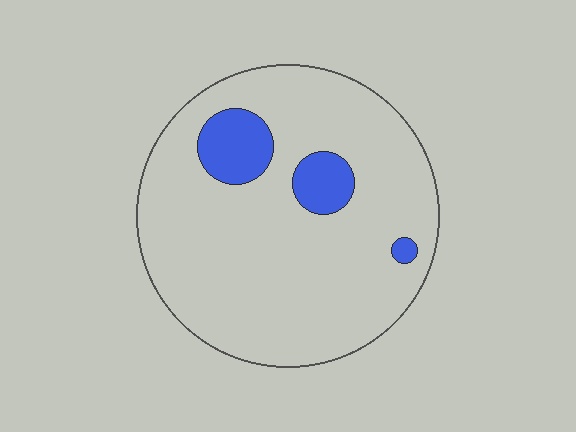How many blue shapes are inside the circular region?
3.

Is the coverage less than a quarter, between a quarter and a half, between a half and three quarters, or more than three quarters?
Less than a quarter.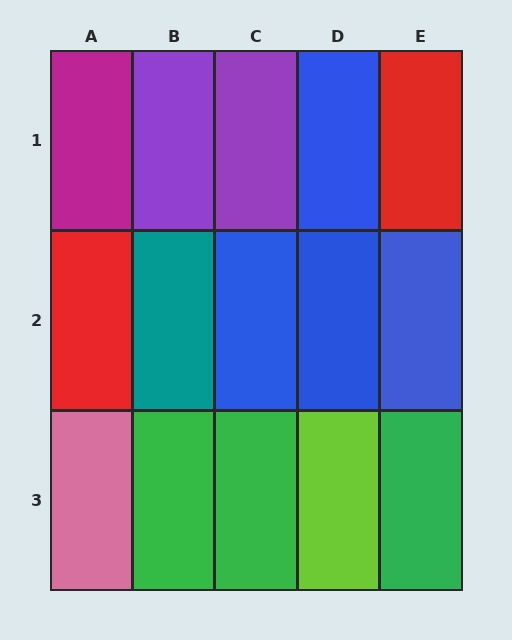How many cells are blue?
4 cells are blue.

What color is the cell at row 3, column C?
Green.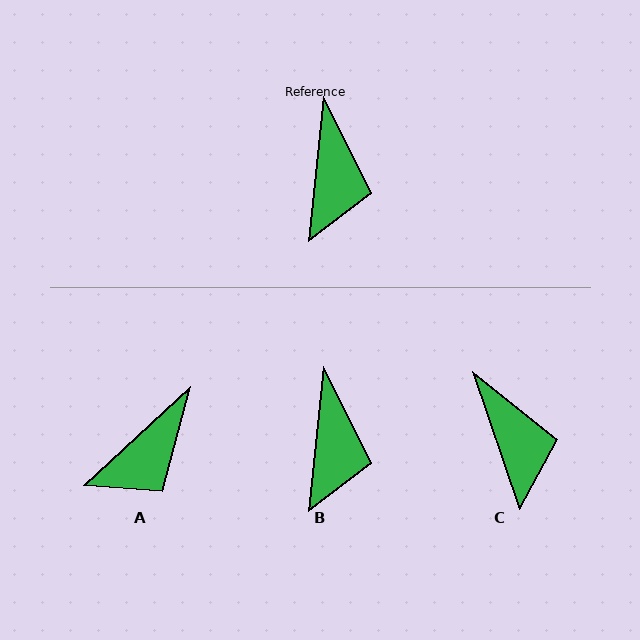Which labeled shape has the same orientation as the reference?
B.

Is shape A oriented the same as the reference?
No, it is off by about 42 degrees.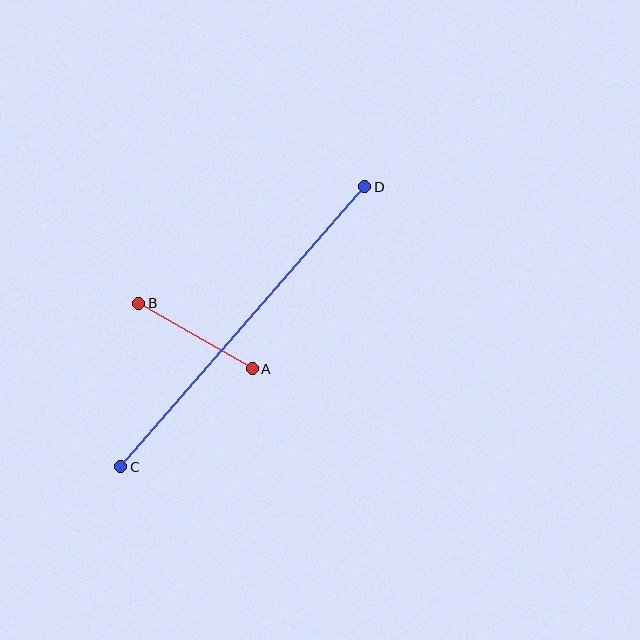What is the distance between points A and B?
The distance is approximately 131 pixels.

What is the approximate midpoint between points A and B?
The midpoint is at approximately (195, 336) pixels.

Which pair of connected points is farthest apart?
Points C and D are farthest apart.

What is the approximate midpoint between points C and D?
The midpoint is at approximately (243, 327) pixels.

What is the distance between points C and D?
The distance is approximately 372 pixels.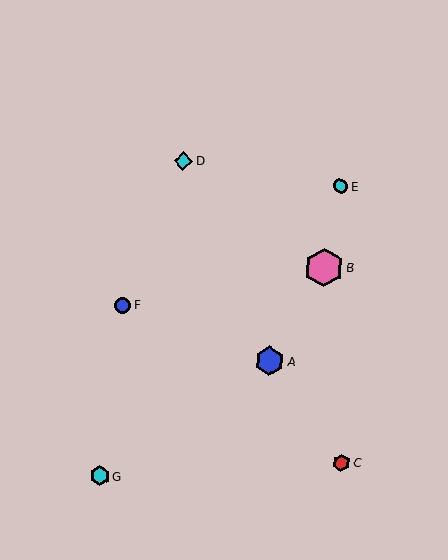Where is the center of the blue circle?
The center of the blue circle is at (123, 305).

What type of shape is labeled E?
Shape E is a cyan circle.